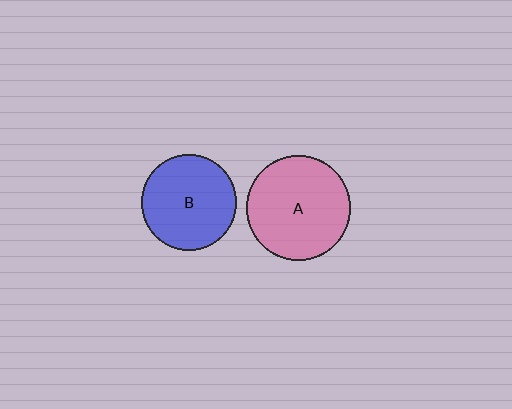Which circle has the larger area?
Circle A (pink).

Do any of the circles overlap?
No, none of the circles overlap.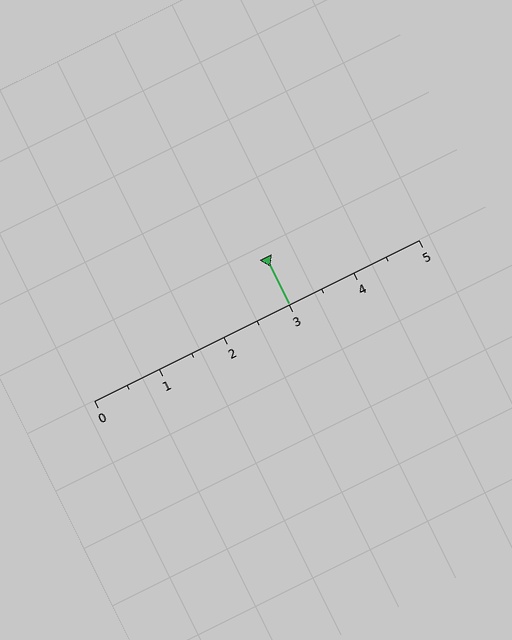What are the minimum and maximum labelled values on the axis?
The axis runs from 0 to 5.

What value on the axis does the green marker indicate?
The marker indicates approximately 3.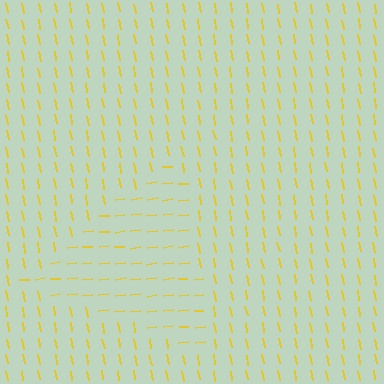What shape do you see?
I see a triangle.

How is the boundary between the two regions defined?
The boundary is defined purely by a change in line orientation (approximately 86 degrees difference). All lines are the same color and thickness.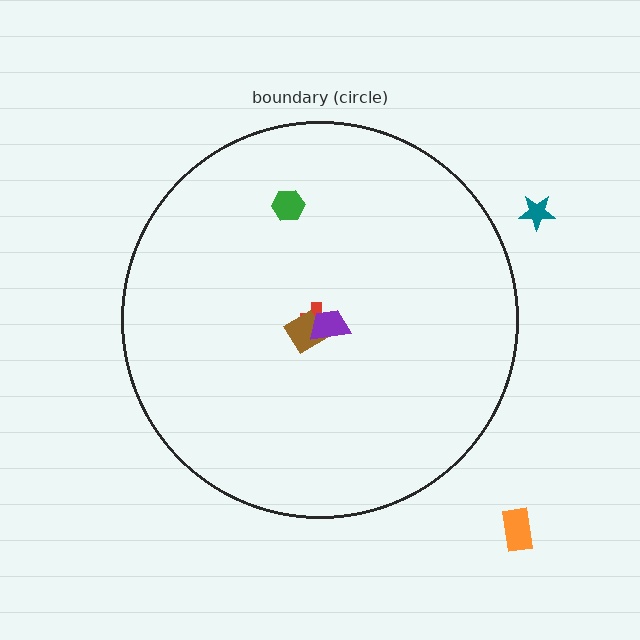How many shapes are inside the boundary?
4 inside, 2 outside.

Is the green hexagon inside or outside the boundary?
Inside.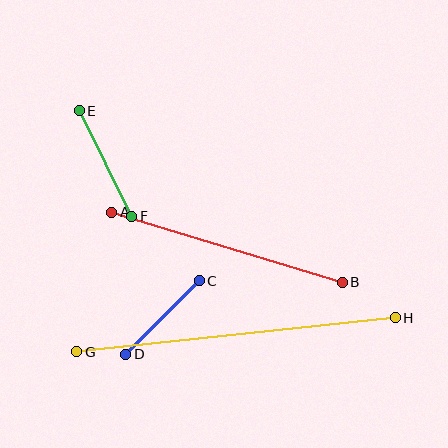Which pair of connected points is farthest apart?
Points G and H are farthest apart.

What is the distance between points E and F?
The distance is approximately 118 pixels.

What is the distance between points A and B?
The distance is approximately 241 pixels.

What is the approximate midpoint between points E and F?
The midpoint is at approximately (106, 164) pixels.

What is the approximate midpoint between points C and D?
The midpoint is at approximately (163, 317) pixels.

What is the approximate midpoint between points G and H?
The midpoint is at approximately (236, 335) pixels.